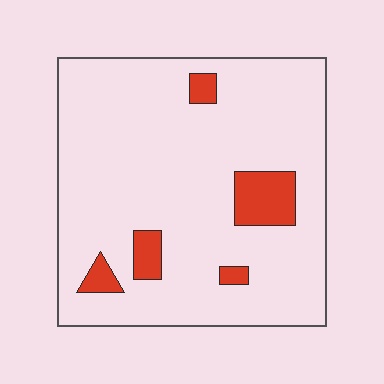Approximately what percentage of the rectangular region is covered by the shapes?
Approximately 10%.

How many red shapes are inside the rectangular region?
5.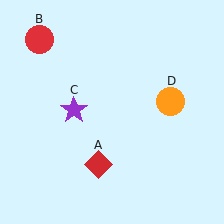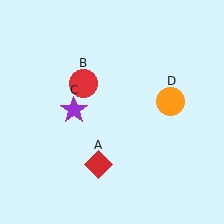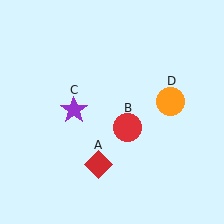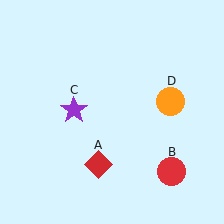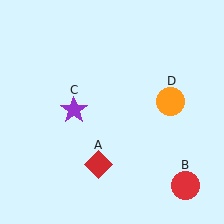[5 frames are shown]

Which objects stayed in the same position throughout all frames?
Red diamond (object A) and purple star (object C) and orange circle (object D) remained stationary.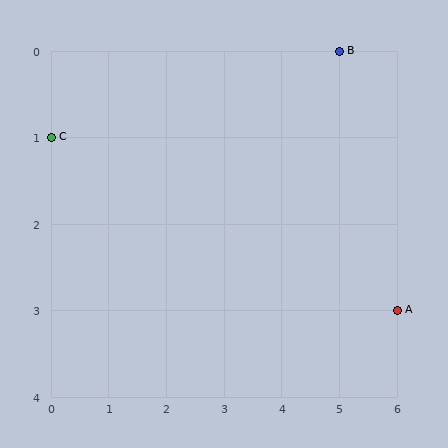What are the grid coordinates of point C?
Point C is at grid coordinates (0, 1).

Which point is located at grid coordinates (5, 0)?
Point B is at (5, 0).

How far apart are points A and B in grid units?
Points A and B are 1 column and 3 rows apart (about 3.2 grid units diagonally).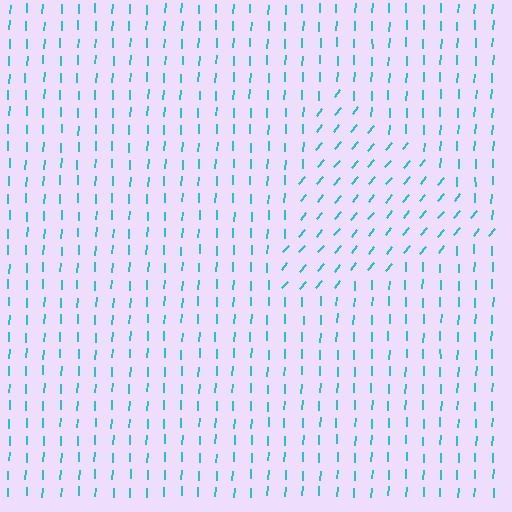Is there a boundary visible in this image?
Yes, there is a texture boundary formed by a change in line orientation.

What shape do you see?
I see a triangle.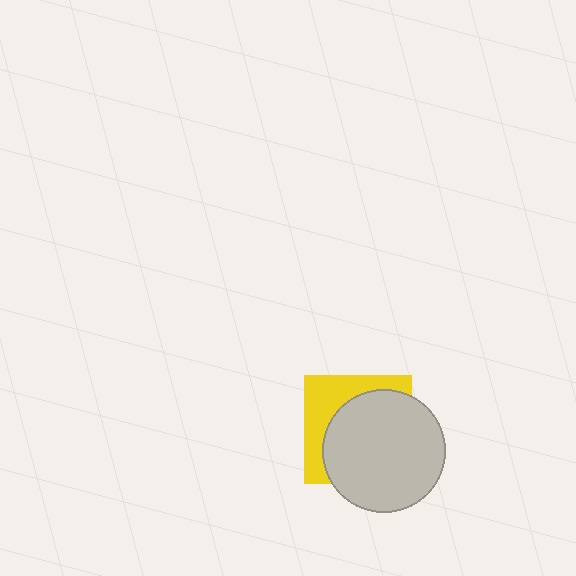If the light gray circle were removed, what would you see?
You would see the complete yellow square.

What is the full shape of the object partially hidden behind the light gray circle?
The partially hidden object is a yellow square.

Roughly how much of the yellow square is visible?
A small part of it is visible (roughly 36%).